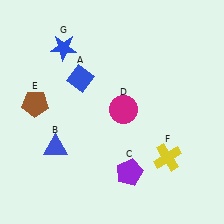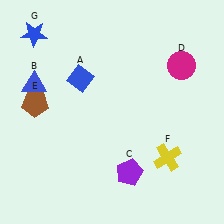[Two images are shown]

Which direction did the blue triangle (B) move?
The blue triangle (B) moved up.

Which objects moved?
The objects that moved are: the blue triangle (B), the magenta circle (D), the blue star (G).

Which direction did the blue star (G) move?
The blue star (G) moved left.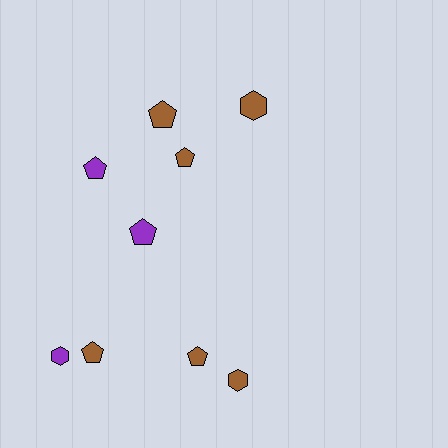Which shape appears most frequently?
Pentagon, with 6 objects.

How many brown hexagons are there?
There are 2 brown hexagons.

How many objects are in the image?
There are 9 objects.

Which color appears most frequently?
Brown, with 6 objects.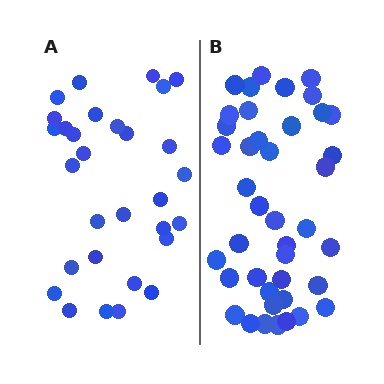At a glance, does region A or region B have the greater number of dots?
Region B (the right region) has more dots.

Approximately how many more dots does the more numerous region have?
Region B has roughly 12 or so more dots than region A.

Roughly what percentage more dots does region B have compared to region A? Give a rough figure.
About 35% more.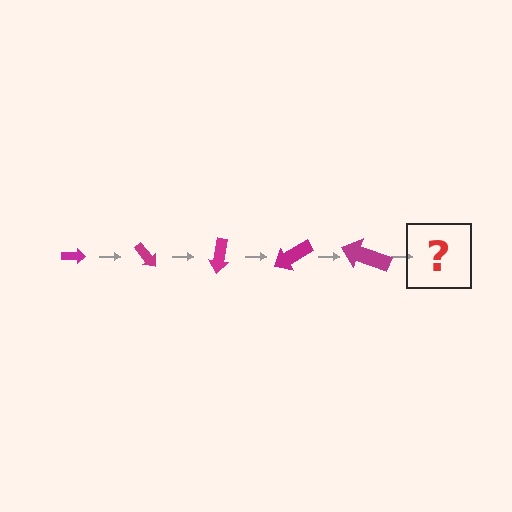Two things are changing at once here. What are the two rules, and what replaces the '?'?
The two rules are that the arrow grows larger each step and it rotates 50 degrees each step. The '?' should be an arrow, larger than the previous one and rotated 250 degrees from the start.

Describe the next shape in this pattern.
It should be an arrow, larger than the previous one and rotated 250 degrees from the start.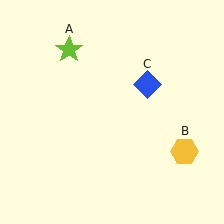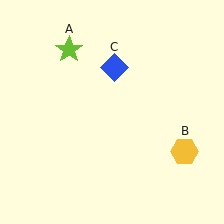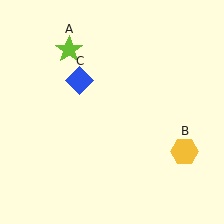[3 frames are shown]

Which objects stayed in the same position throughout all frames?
Lime star (object A) and yellow hexagon (object B) remained stationary.